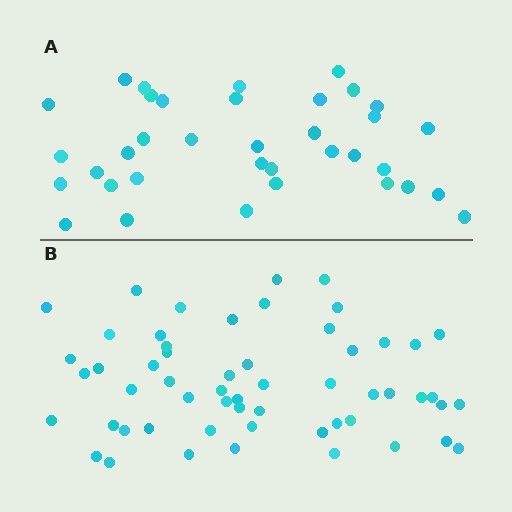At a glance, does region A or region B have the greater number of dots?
Region B (the bottom region) has more dots.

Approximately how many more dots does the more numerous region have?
Region B has approximately 20 more dots than region A.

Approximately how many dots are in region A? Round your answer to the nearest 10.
About 40 dots. (The exact count is 36, which rounds to 40.)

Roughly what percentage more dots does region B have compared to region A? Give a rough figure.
About 55% more.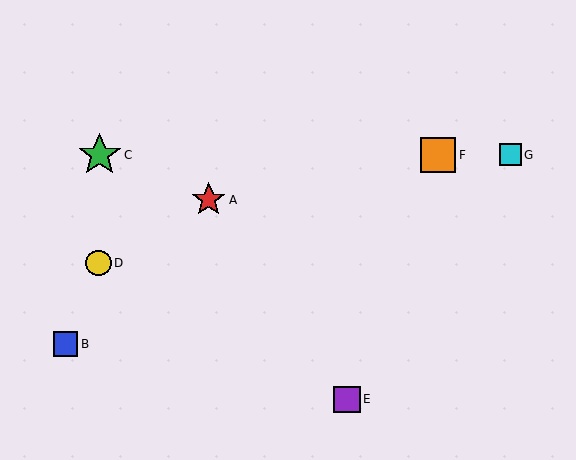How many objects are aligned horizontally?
3 objects (C, F, G) are aligned horizontally.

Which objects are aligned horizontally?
Objects C, F, G are aligned horizontally.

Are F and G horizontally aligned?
Yes, both are at y≈155.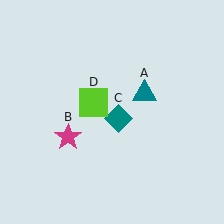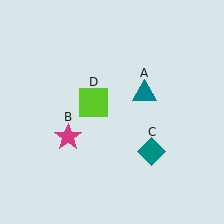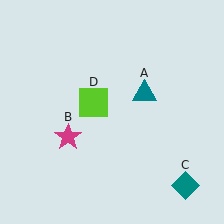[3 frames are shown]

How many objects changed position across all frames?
1 object changed position: teal diamond (object C).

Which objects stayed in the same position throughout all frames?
Teal triangle (object A) and magenta star (object B) and lime square (object D) remained stationary.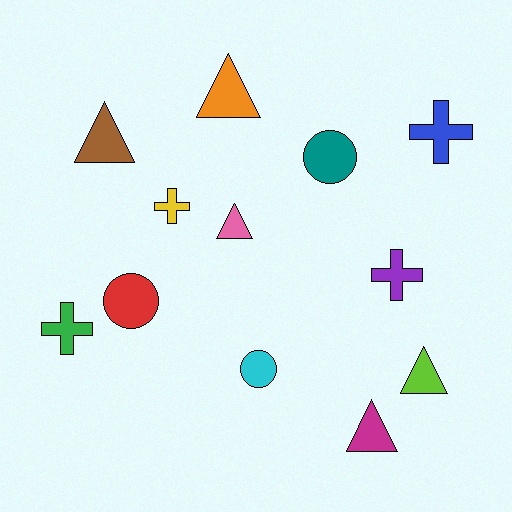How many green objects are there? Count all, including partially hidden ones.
There is 1 green object.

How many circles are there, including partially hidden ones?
There are 3 circles.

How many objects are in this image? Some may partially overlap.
There are 12 objects.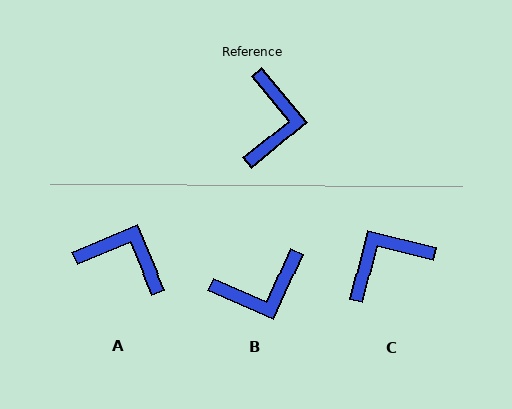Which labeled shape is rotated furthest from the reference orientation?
C, about 127 degrees away.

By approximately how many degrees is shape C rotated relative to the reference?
Approximately 127 degrees counter-clockwise.